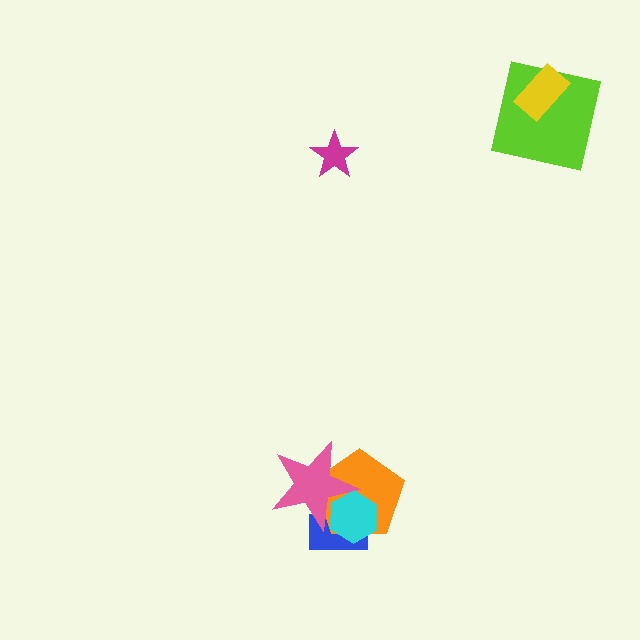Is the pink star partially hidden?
Yes, it is partially covered by another shape.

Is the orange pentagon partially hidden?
Yes, it is partially covered by another shape.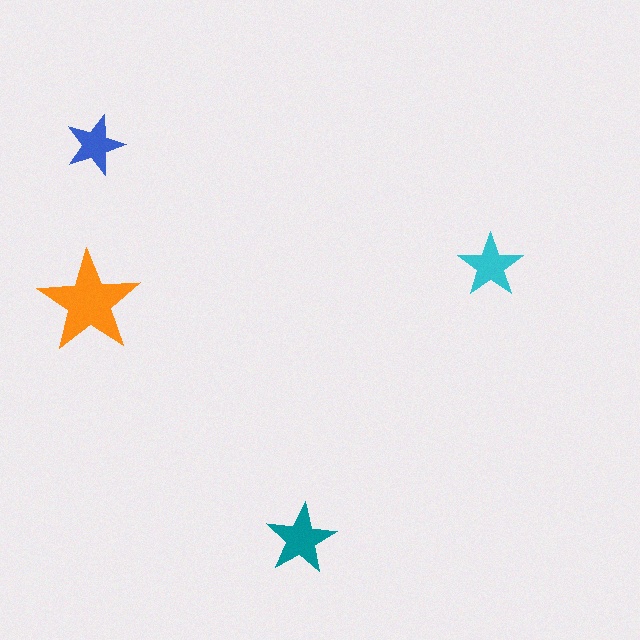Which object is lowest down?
The teal star is bottommost.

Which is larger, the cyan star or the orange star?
The orange one.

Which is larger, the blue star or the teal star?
The teal one.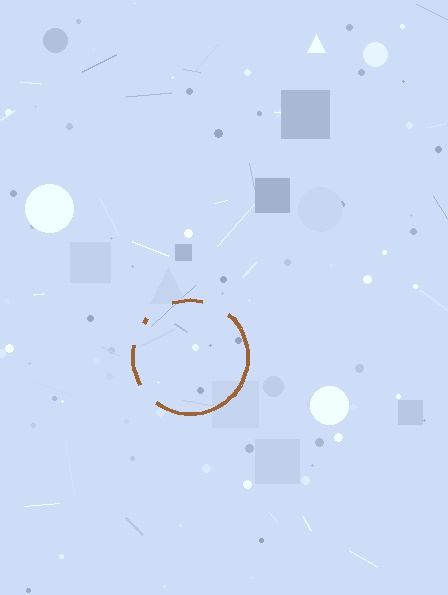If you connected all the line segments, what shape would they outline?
They would outline a circle.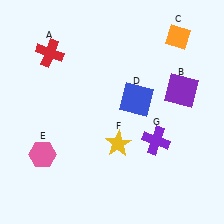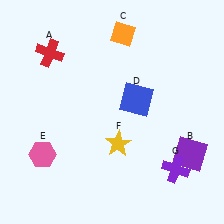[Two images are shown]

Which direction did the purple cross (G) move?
The purple cross (G) moved down.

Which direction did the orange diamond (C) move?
The orange diamond (C) moved left.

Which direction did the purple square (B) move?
The purple square (B) moved down.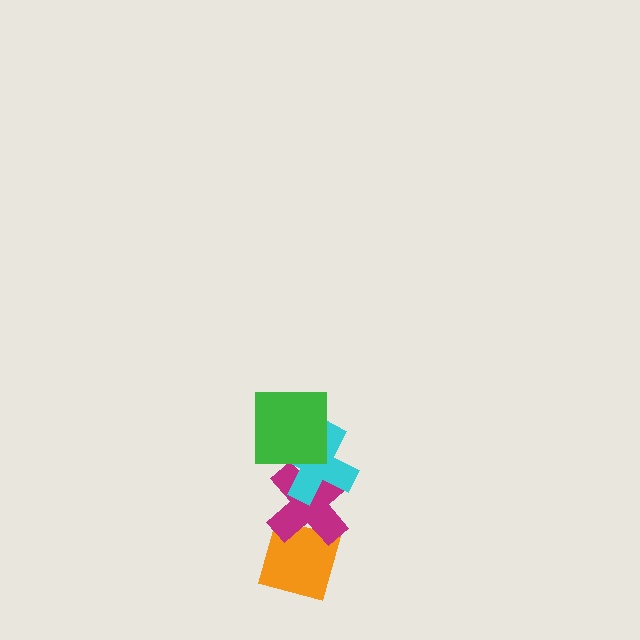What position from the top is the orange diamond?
The orange diamond is 4th from the top.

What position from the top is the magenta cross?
The magenta cross is 3rd from the top.